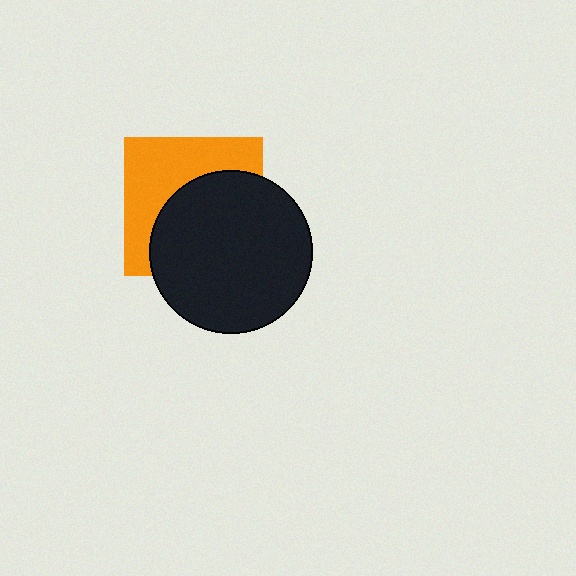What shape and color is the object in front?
The object in front is a black circle.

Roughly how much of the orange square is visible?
About half of it is visible (roughly 45%).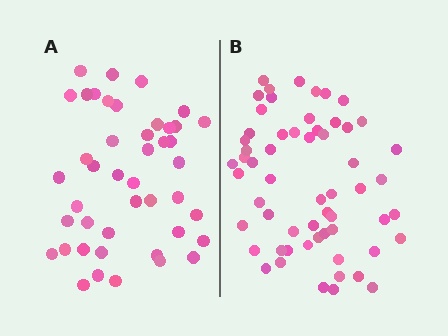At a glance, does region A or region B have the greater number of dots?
Region B (the right region) has more dots.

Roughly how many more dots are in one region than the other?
Region B has approximately 15 more dots than region A.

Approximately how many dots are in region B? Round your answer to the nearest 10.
About 60 dots. (The exact count is 59, which rounds to 60.)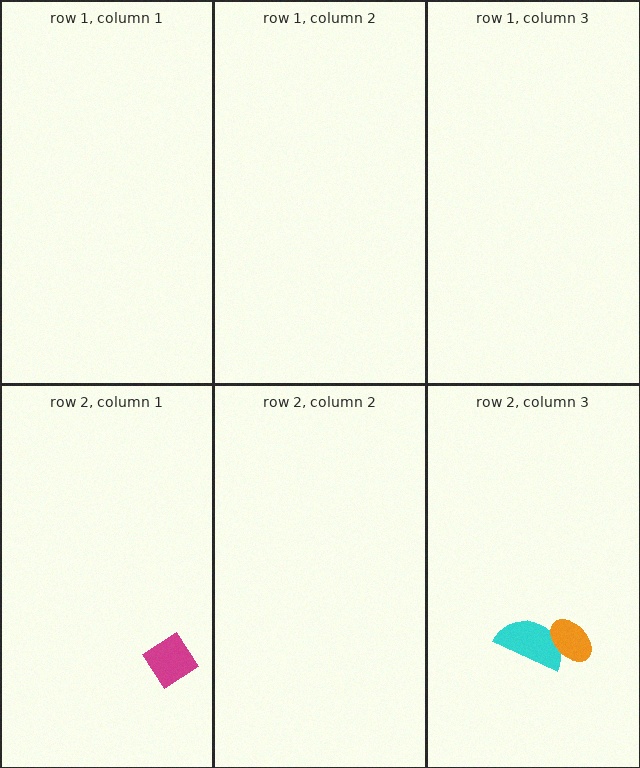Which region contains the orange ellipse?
The row 2, column 3 region.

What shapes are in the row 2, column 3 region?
The cyan semicircle, the orange ellipse.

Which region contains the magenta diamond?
The row 2, column 1 region.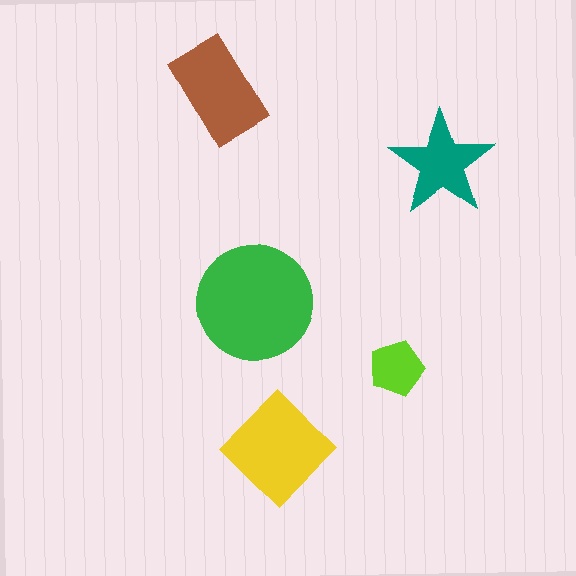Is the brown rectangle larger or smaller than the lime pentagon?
Larger.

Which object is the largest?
The green circle.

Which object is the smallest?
The lime pentagon.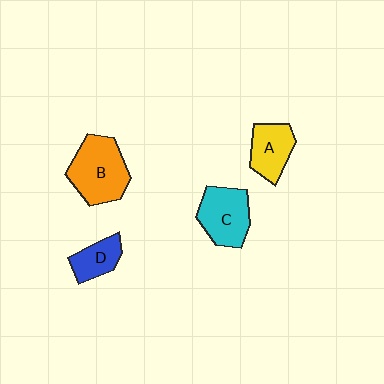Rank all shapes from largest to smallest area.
From largest to smallest: B (orange), C (cyan), A (yellow), D (blue).